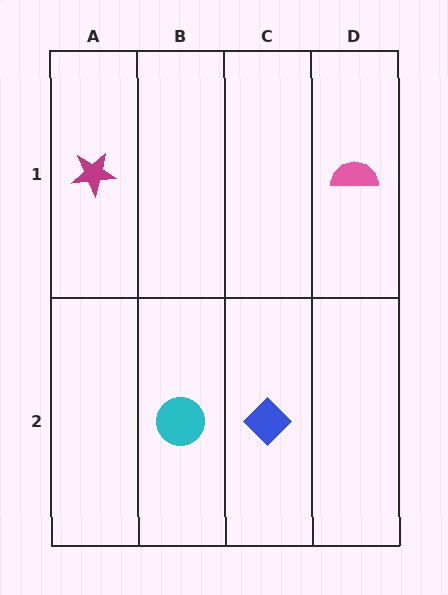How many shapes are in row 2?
2 shapes.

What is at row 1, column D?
A pink semicircle.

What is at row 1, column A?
A magenta star.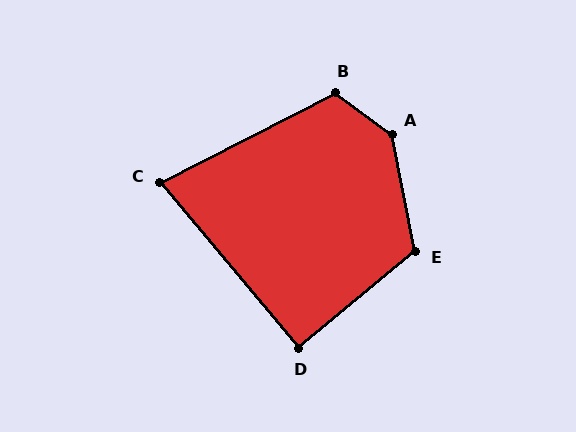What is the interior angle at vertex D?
Approximately 91 degrees (approximately right).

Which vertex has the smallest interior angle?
C, at approximately 77 degrees.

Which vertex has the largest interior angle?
A, at approximately 138 degrees.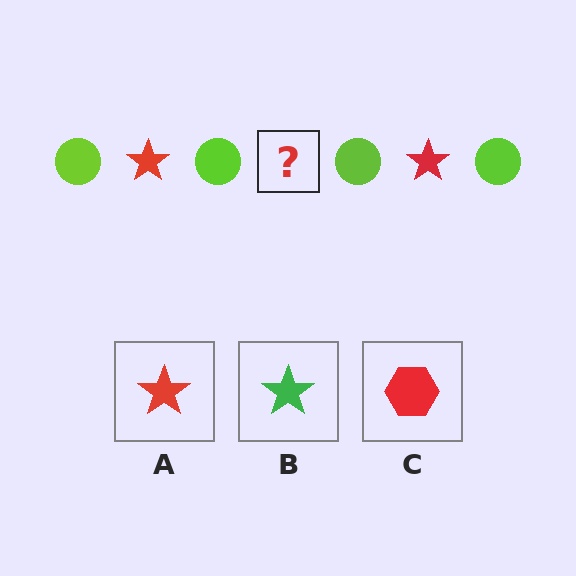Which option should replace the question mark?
Option A.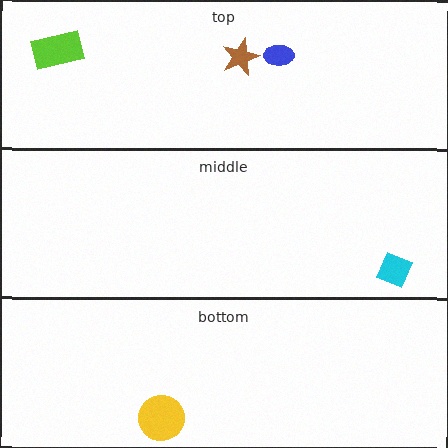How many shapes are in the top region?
3.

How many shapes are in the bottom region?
1.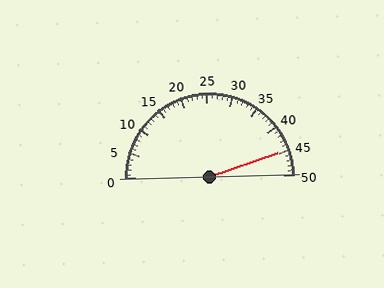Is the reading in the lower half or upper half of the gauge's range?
The reading is in the upper half of the range (0 to 50).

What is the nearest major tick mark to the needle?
The nearest major tick mark is 45.